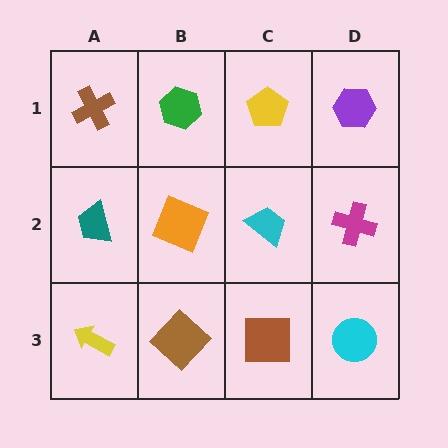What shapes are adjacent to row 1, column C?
A cyan trapezoid (row 2, column C), a green hexagon (row 1, column B), a purple hexagon (row 1, column D).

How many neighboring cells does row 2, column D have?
3.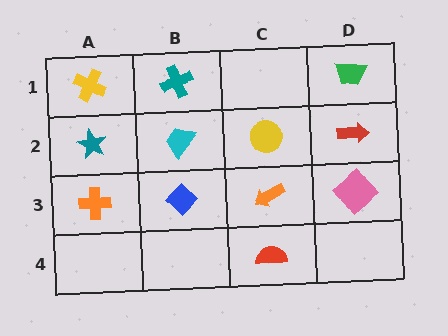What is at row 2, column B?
A cyan trapezoid.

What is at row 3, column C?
An orange arrow.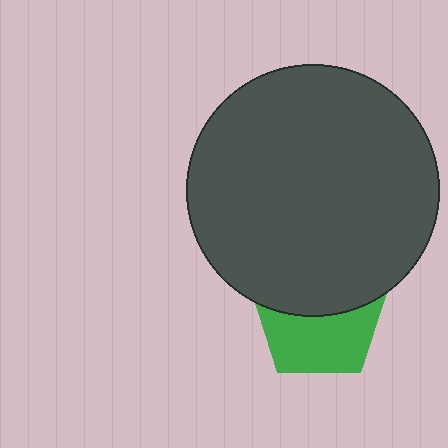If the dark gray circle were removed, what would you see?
You would see the complete green pentagon.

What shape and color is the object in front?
The object in front is a dark gray circle.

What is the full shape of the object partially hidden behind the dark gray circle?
The partially hidden object is a green pentagon.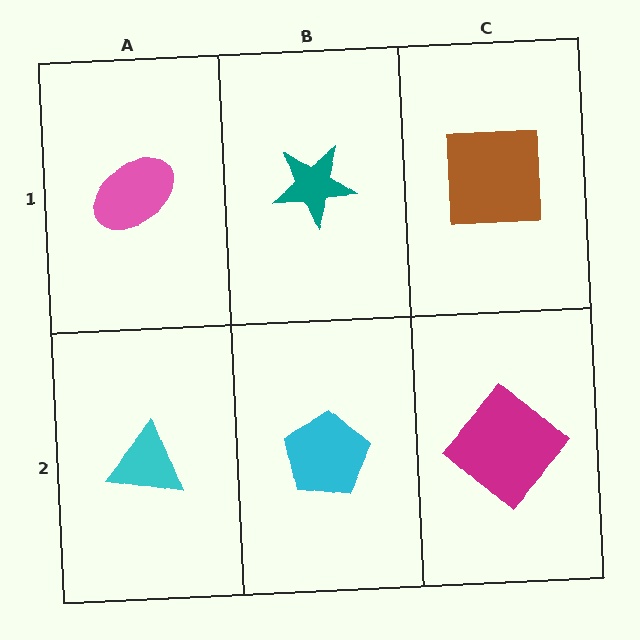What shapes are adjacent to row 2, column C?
A brown square (row 1, column C), a cyan pentagon (row 2, column B).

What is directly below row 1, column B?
A cyan pentagon.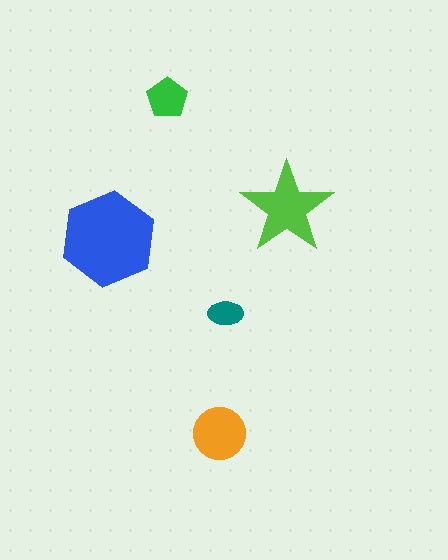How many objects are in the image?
There are 5 objects in the image.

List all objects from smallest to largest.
The teal ellipse, the green pentagon, the orange circle, the lime star, the blue hexagon.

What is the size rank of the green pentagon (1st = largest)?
4th.